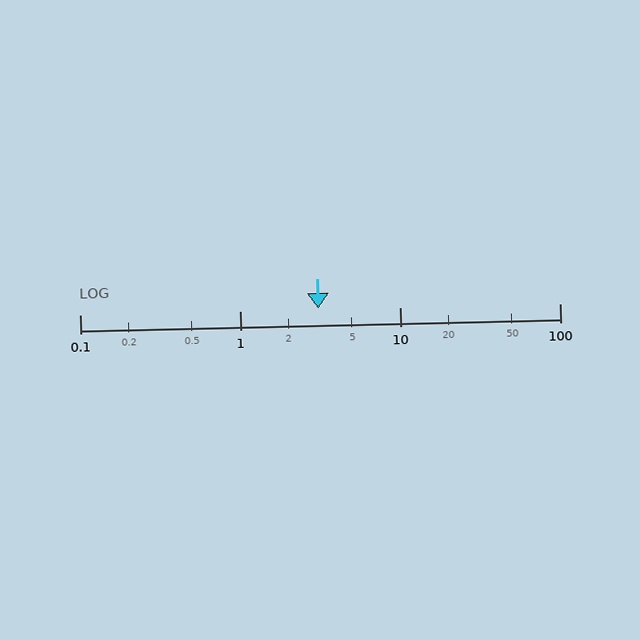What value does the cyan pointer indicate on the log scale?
The pointer indicates approximately 3.1.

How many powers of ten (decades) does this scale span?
The scale spans 3 decades, from 0.1 to 100.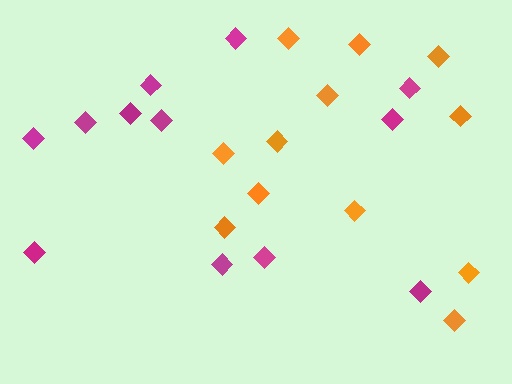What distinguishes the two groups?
There are 2 groups: one group of magenta diamonds (12) and one group of orange diamonds (12).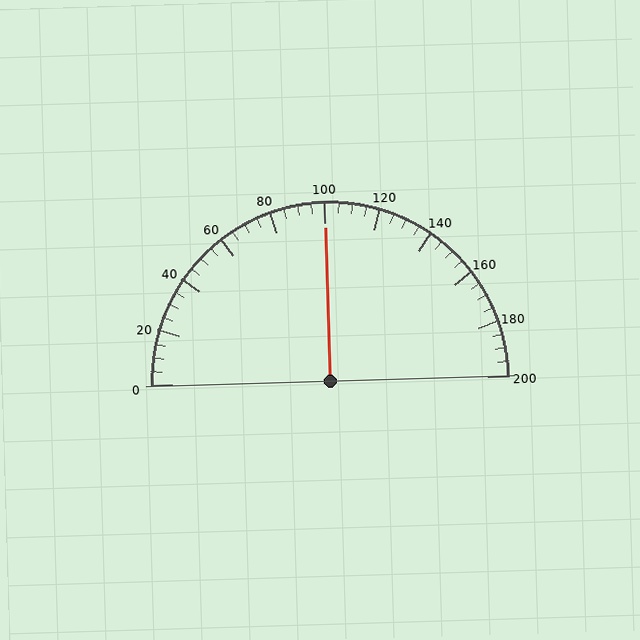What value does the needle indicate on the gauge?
The needle indicates approximately 100.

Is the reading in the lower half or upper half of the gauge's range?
The reading is in the upper half of the range (0 to 200).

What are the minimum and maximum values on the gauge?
The gauge ranges from 0 to 200.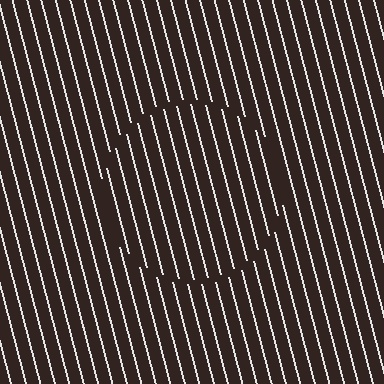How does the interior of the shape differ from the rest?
The interior of the shape contains the same grating, shifted by half a period — the contour is defined by the phase discontinuity where line-ends from the inner and outer gratings abut.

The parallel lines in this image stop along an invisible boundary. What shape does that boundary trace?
An illusory circle. The interior of the shape contains the same grating, shifted by half a period — the contour is defined by the phase discontinuity where line-ends from the inner and outer gratings abut.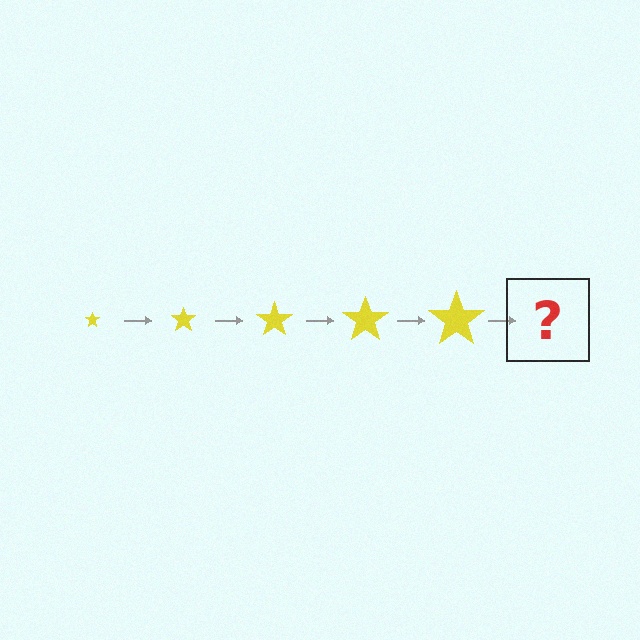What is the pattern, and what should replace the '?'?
The pattern is that the star gets progressively larger each step. The '?' should be a yellow star, larger than the previous one.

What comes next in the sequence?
The next element should be a yellow star, larger than the previous one.